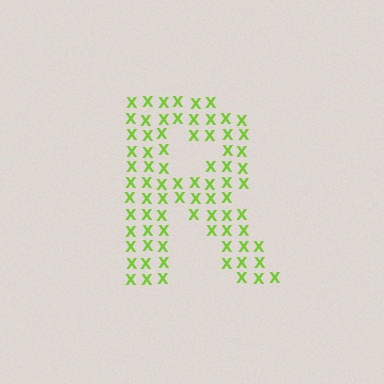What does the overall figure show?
The overall figure shows the letter R.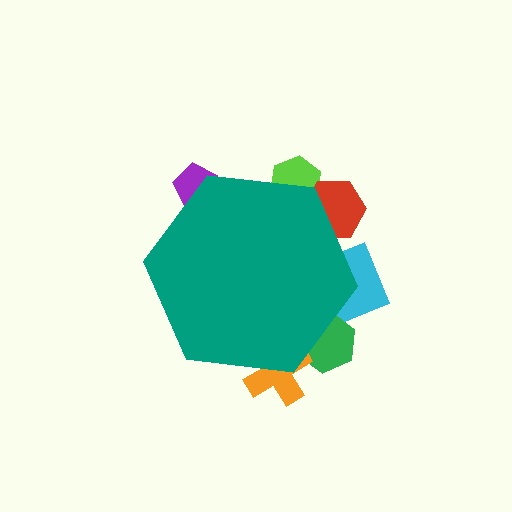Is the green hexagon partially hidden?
Yes, the green hexagon is partially hidden behind the teal hexagon.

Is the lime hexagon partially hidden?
Yes, the lime hexagon is partially hidden behind the teal hexagon.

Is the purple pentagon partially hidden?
Yes, the purple pentagon is partially hidden behind the teal hexagon.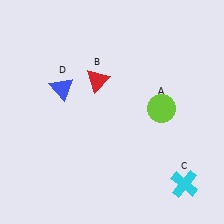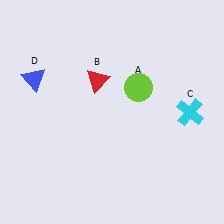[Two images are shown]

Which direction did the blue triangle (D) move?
The blue triangle (D) moved left.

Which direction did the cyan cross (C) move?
The cyan cross (C) moved up.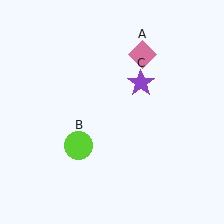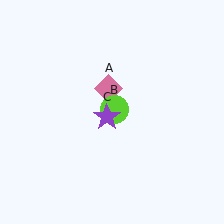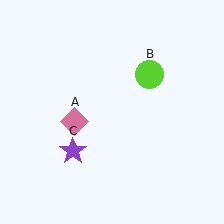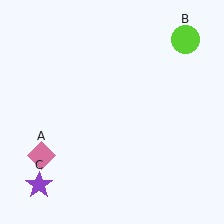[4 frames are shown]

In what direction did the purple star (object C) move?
The purple star (object C) moved down and to the left.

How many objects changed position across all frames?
3 objects changed position: pink diamond (object A), lime circle (object B), purple star (object C).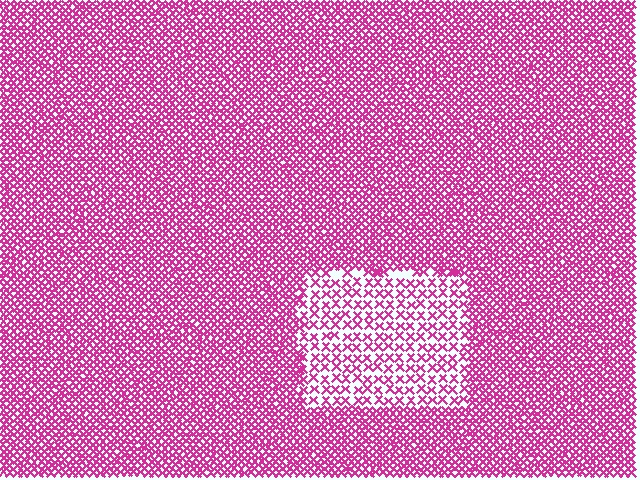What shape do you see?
I see a rectangle.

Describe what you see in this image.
The image contains small magenta elements arranged at two different densities. A rectangle-shaped region is visible where the elements are less densely packed than the surrounding area.